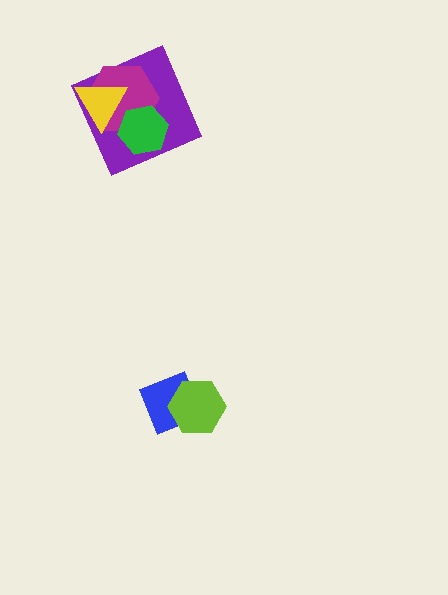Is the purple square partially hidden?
Yes, it is partially covered by another shape.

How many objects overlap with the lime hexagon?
1 object overlaps with the lime hexagon.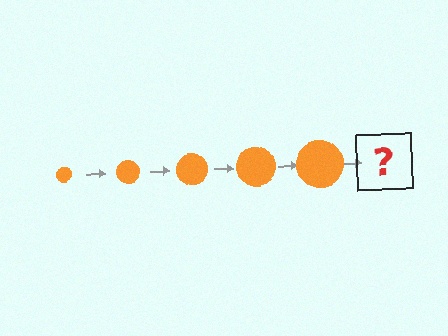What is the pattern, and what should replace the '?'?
The pattern is that the circle gets progressively larger each step. The '?' should be an orange circle, larger than the previous one.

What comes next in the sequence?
The next element should be an orange circle, larger than the previous one.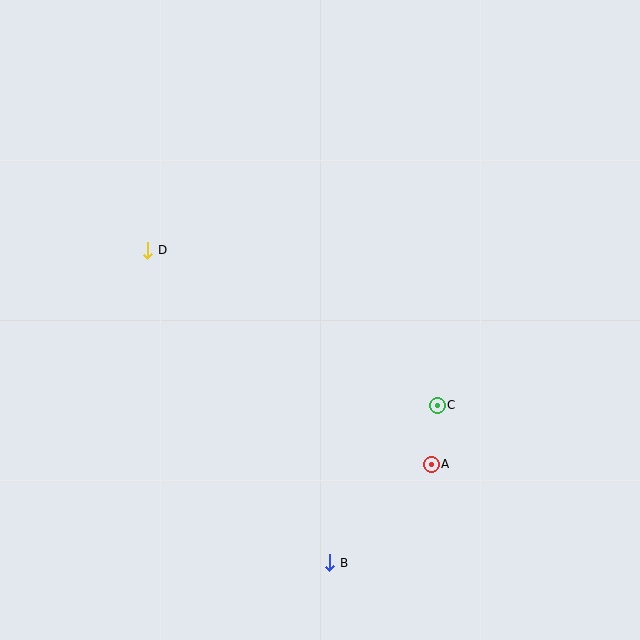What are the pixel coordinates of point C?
Point C is at (437, 405).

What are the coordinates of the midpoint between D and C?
The midpoint between D and C is at (292, 328).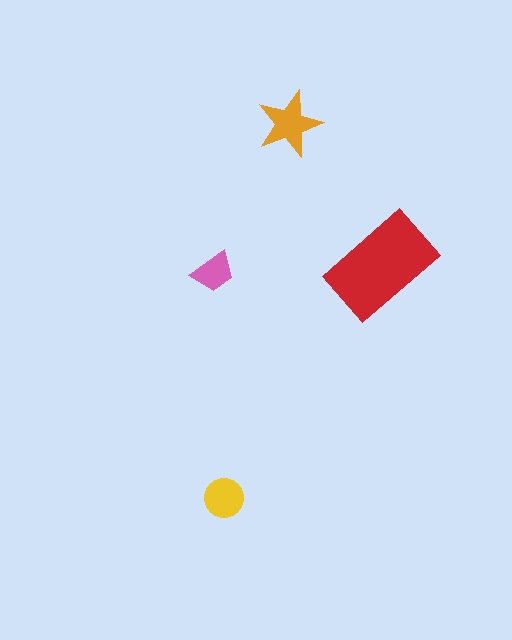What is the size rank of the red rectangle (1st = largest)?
1st.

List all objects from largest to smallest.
The red rectangle, the orange star, the yellow circle, the pink trapezoid.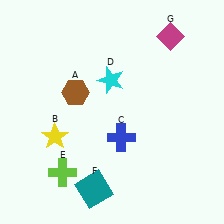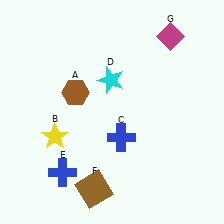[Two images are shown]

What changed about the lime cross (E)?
In Image 1, E is lime. In Image 2, it changed to blue.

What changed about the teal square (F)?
In Image 1, F is teal. In Image 2, it changed to brown.